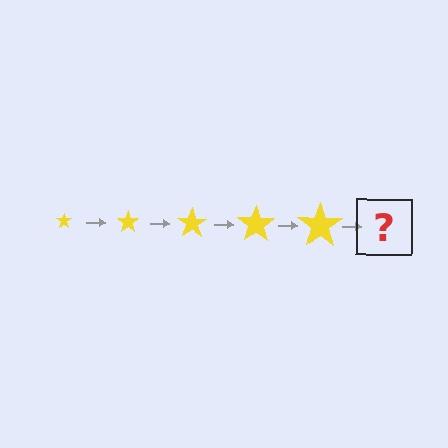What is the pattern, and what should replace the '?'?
The pattern is that the star gets progressively larger each step. The '?' should be a yellow star, larger than the previous one.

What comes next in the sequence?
The next element should be a yellow star, larger than the previous one.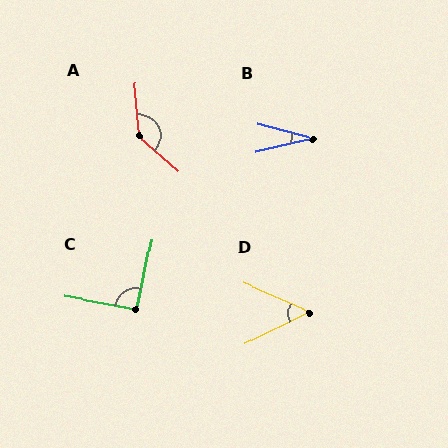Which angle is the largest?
A, at approximately 137 degrees.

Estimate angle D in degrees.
Approximately 50 degrees.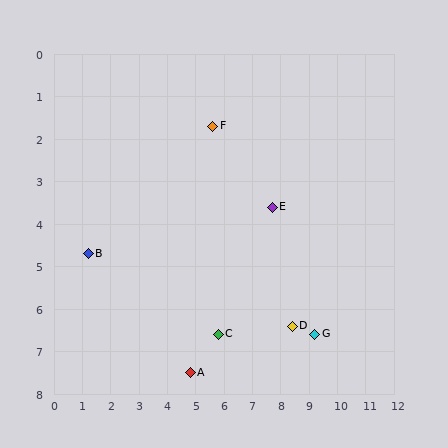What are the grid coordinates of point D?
Point D is at approximately (8.4, 6.4).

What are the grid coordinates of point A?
Point A is at approximately (4.8, 7.5).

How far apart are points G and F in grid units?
Points G and F are about 6.1 grid units apart.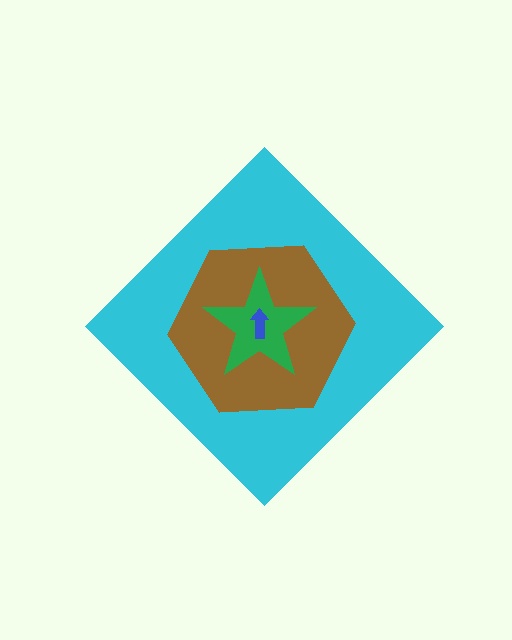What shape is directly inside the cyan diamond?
The brown hexagon.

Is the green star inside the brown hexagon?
Yes.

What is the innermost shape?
The blue arrow.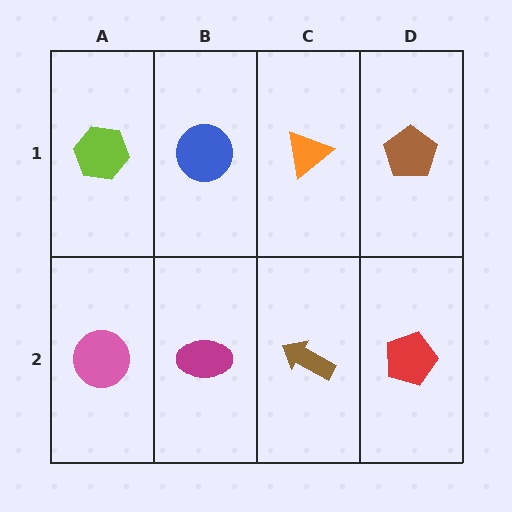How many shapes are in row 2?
4 shapes.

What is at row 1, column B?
A blue circle.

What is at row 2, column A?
A pink circle.